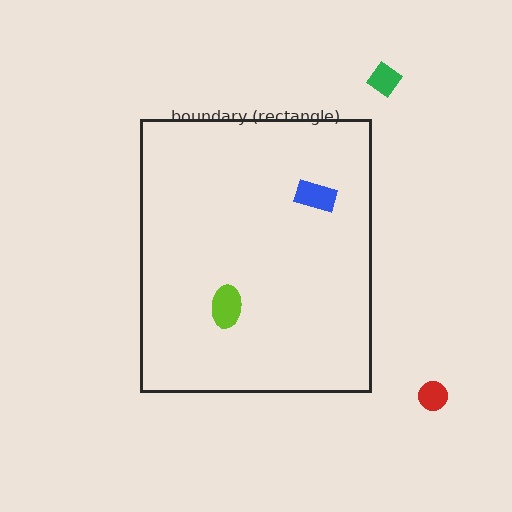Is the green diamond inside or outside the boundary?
Outside.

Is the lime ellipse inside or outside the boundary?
Inside.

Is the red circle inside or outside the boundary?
Outside.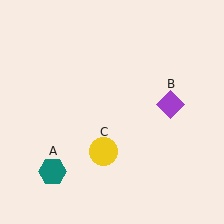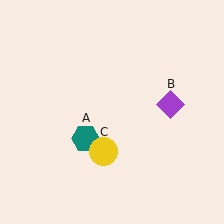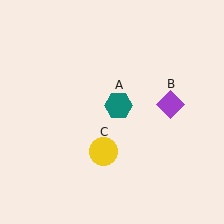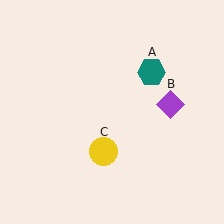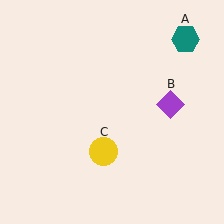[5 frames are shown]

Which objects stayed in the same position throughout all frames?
Purple diamond (object B) and yellow circle (object C) remained stationary.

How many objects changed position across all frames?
1 object changed position: teal hexagon (object A).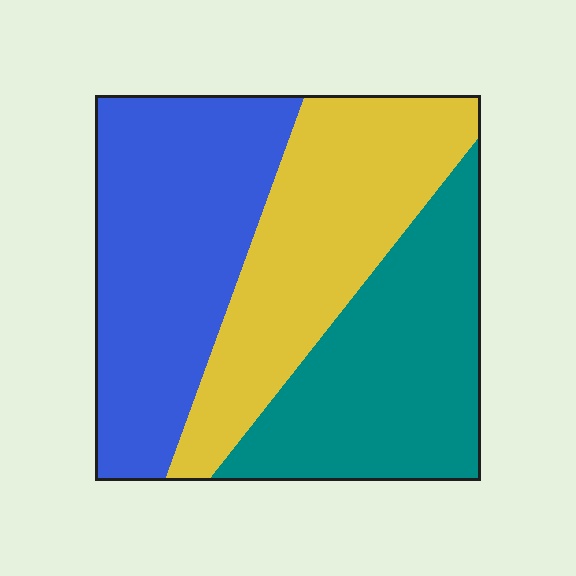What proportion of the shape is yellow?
Yellow covers 32% of the shape.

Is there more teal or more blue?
Blue.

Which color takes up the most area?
Blue, at roughly 35%.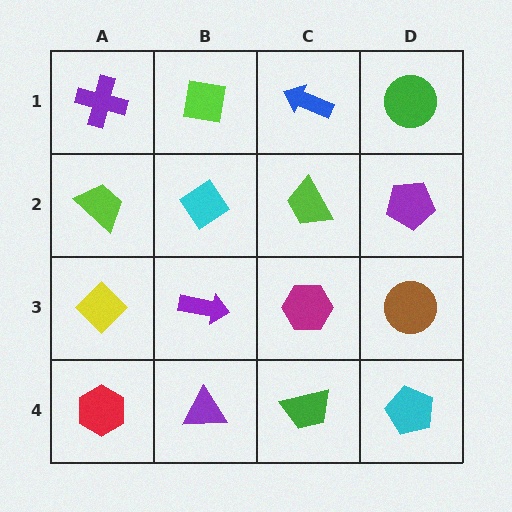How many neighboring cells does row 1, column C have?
3.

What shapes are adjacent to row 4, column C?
A magenta hexagon (row 3, column C), a purple triangle (row 4, column B), a cyan pentagon (row 4, column D).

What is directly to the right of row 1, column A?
A lime square.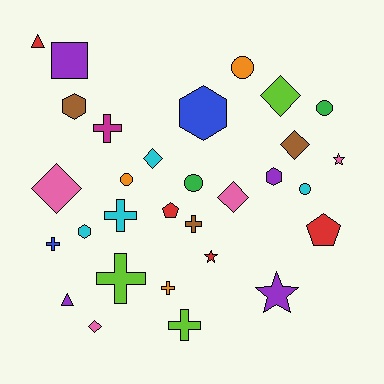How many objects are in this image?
There are 30 objects.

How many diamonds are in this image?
There are 6 diamonds.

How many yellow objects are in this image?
There are no yellow objects.